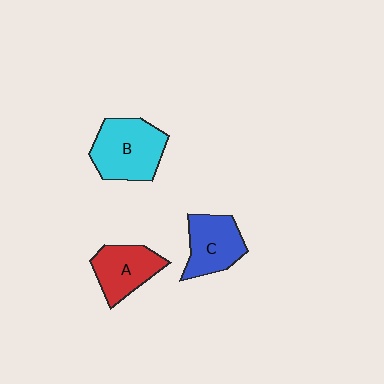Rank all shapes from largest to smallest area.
From largest to smallest: B (cyan), C (blue), A (red).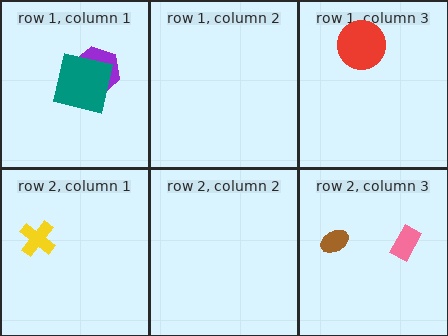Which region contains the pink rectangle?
The row 2, column 3 region.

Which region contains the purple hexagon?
The row 1, column 1 region.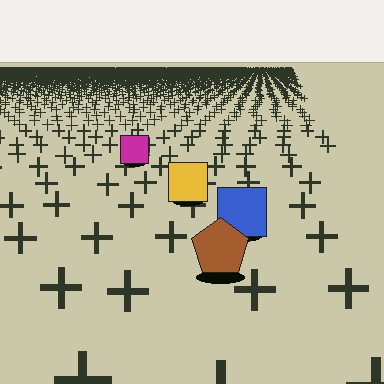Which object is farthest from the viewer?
The magenta square is farthest from the viewer. It appears smaller and the ground texture around it is denser.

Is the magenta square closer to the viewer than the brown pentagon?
No. The brown pentagon is closer — you can tell from the texture gradient: the ground texture is coarser near it.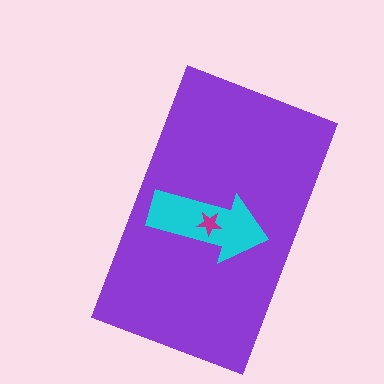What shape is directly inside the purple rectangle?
The cyan arrow.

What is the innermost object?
The magenta star.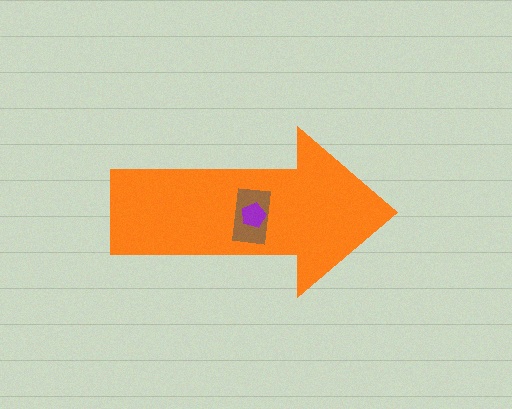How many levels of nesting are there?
3.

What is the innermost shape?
The purple pentagon.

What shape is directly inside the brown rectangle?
The purple pentagon.